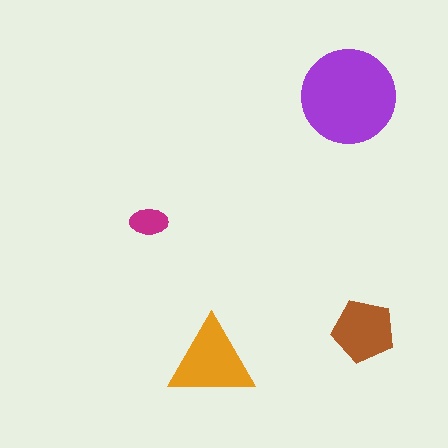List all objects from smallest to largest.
The magenta ellipse, the brown pentagon, the orange triangle, the purple circle.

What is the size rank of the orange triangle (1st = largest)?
2nd.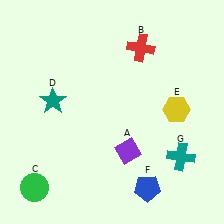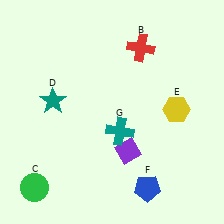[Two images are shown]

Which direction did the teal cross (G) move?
The teal cross (G) moved left.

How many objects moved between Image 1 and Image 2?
1 object moved between the two images.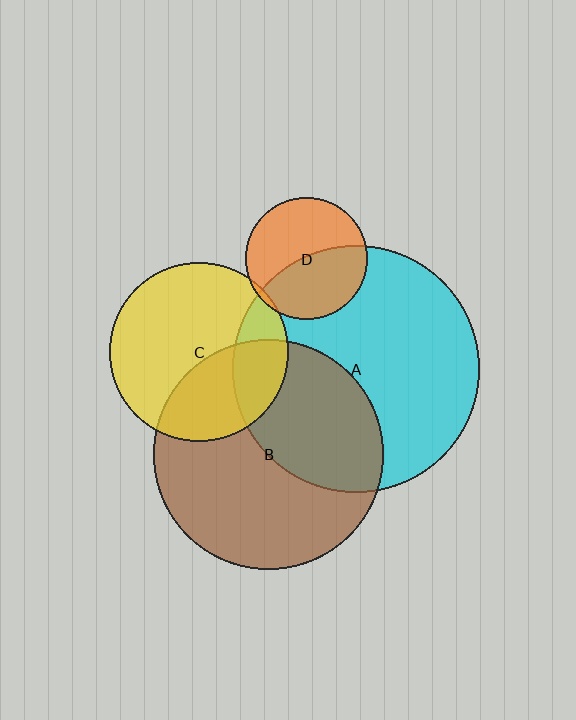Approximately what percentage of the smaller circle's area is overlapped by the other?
Approximately 40%.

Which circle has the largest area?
Circle A (cyan).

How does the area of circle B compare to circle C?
Approximately 1.6 times.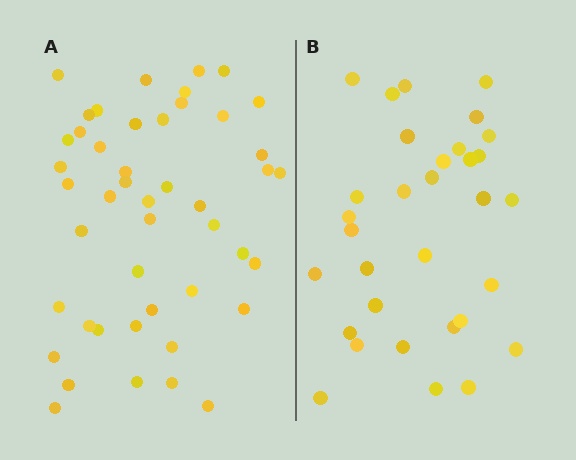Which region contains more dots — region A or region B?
Region A (the left region) has more dots.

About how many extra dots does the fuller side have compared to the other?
Region A has approximately 15 more dots than region B.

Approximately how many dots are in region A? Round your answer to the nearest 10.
About 50 dots. (The exact count is 46, which rounds to 50.)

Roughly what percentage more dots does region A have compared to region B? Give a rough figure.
About 45% more.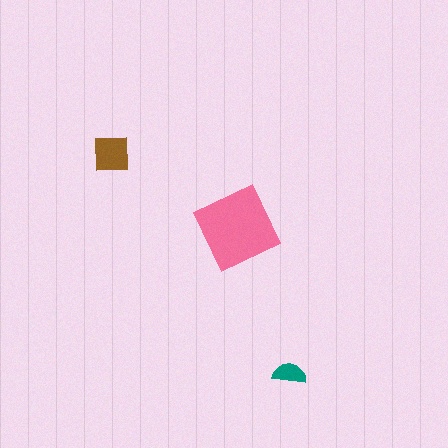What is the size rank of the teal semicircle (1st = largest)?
3rd.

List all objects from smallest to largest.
The teal semicircle, the brown square, the pink diamond.